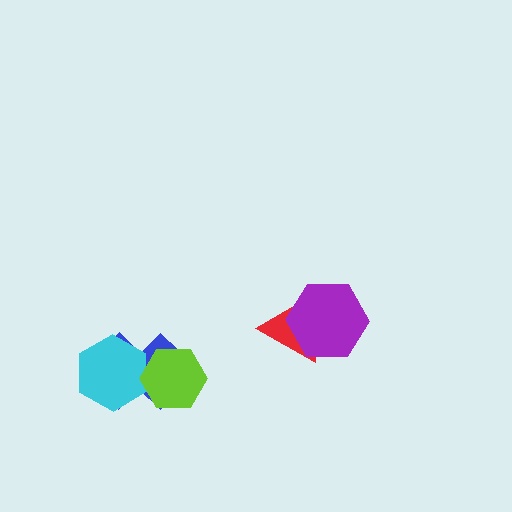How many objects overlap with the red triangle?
1 object overlaps with the red triangle.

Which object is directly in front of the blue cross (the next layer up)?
The cyan hexagon is directly in front of the blue cross.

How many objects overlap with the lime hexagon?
2 objects overlap with the lime hexagon.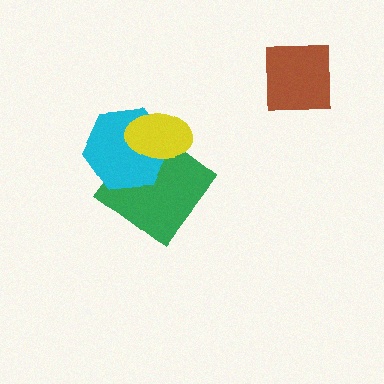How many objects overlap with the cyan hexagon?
2 objects overlap with the cyan hexagon.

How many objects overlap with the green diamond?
2 objects overlap with the green diamond.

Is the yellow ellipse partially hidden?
No, no other shape covers it.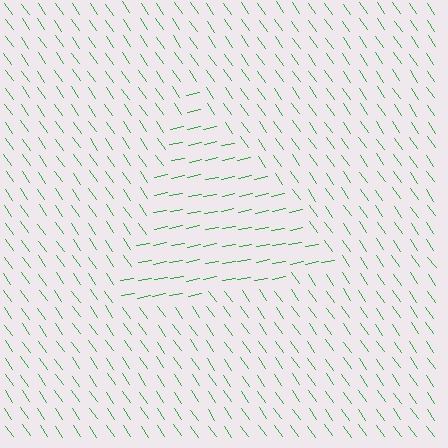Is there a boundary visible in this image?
Yes, there is a texture boundary formed by a change in line orientation.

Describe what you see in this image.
The image is filled with small green line segments. A triangle region in the image has lines oriented differently from the surrounding lines, creating a visible texture boundary.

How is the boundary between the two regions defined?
The boundary is defined purely by a change in line orientation (approximately 66 degrees difference). All lines are the same color and thickness.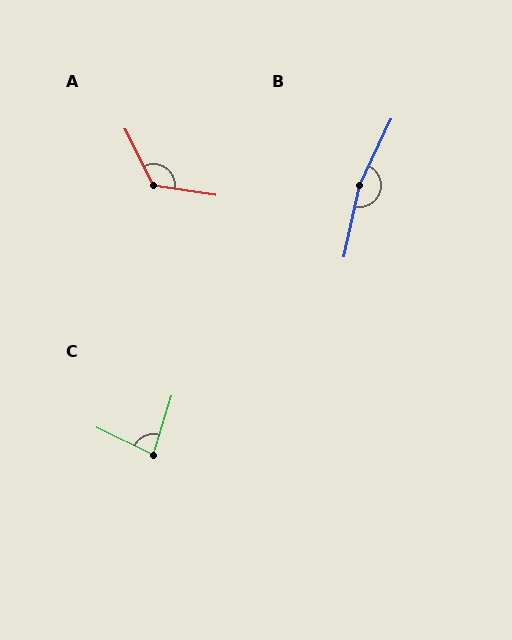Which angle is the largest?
B, at approximately 167 degrees.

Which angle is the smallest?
C, at approximately 82 degrees.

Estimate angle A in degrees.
Approximately 125 degrees.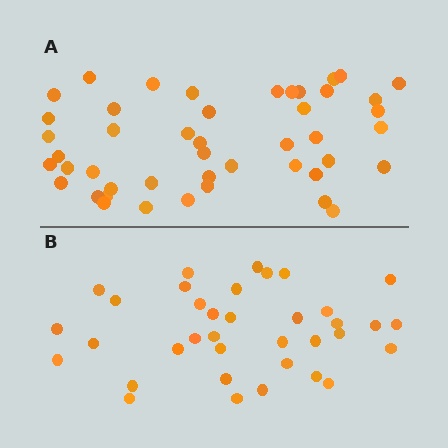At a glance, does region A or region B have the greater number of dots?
Region A (the top region) has more dots.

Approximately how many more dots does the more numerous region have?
Region A has roughly 10 or so more dots than region B.